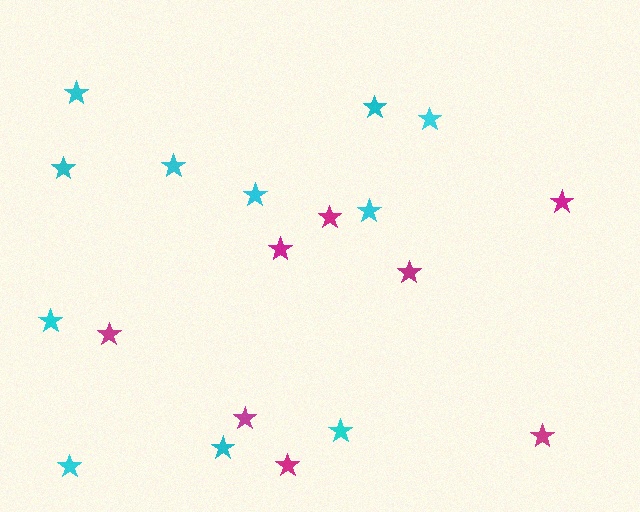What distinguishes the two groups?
There are 2 groups: one group of cyan stars (11) and one group of magenta stars (8).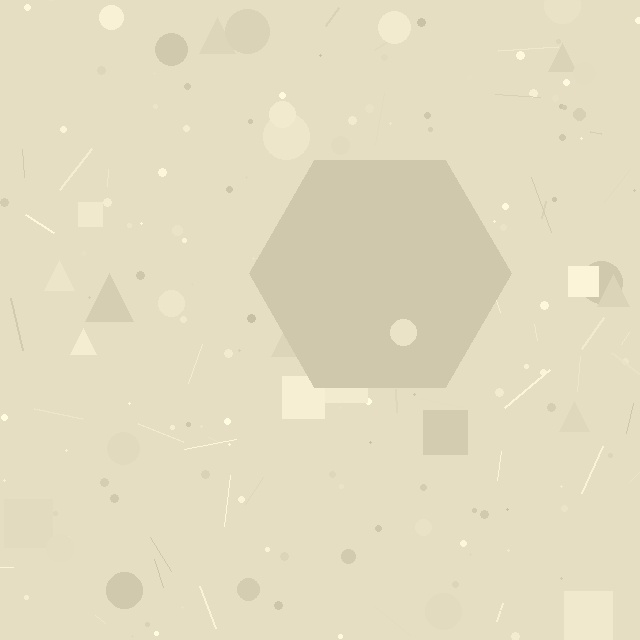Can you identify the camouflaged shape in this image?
The camouflaged shape is a hexagon.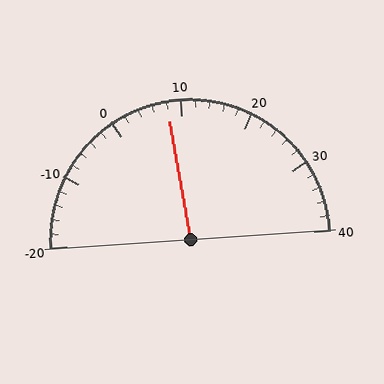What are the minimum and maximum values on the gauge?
The gauge ranges from -20 to 40.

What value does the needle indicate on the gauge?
The needle indicates approximately 8.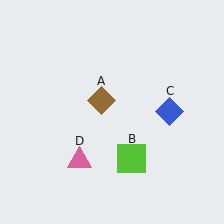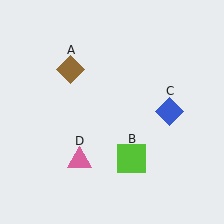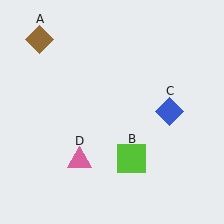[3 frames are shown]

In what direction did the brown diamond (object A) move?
The brown diamond (object A) moved up and to the left.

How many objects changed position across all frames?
1 object changed position: brown diamond (object A).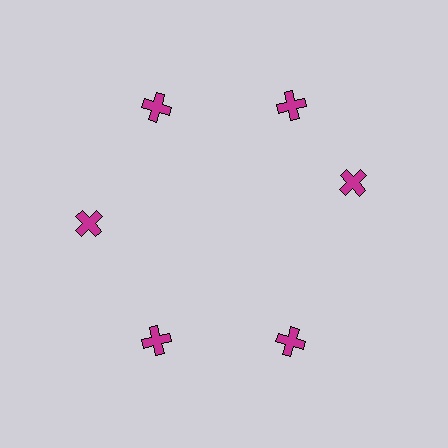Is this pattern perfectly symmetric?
No. The 6 magenta crosses are arranged in a ring, but one element near the 3 o'clock position is rotated out of alignment along the ring, breaking the 6-fold rotational symmetry.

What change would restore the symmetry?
The symmetry would be restored by rotating it back into even spacing with its neighbors so that all 6 crosses sit at equal angles and equal distance from the center.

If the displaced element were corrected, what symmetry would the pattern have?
It would have 6-fold rotational symmetry — the pattern would map onto itself every 60 degrees.